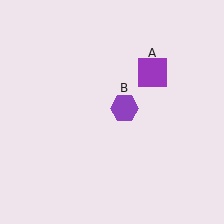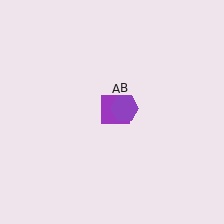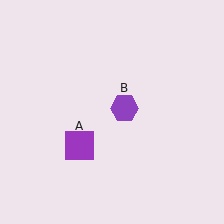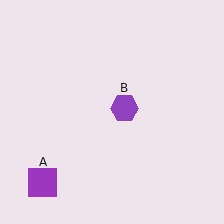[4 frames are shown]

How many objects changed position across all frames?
1 object changed position: purple square (object A).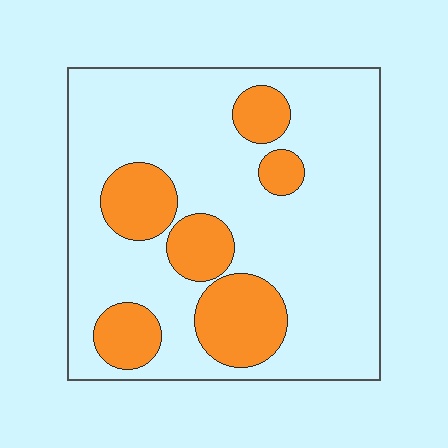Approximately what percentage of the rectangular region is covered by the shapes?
Approximately 25%.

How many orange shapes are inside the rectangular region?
6.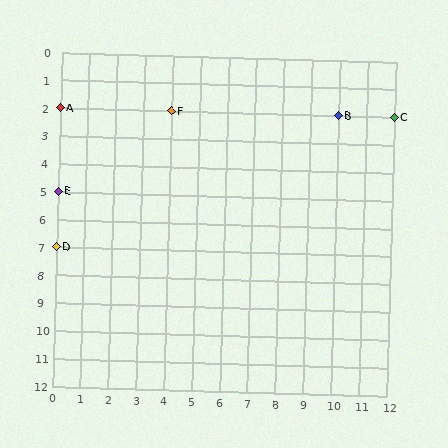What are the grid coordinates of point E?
Point E is at grid coordinates (0, 5).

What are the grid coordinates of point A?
Point A is at grid coordinates (0, 2).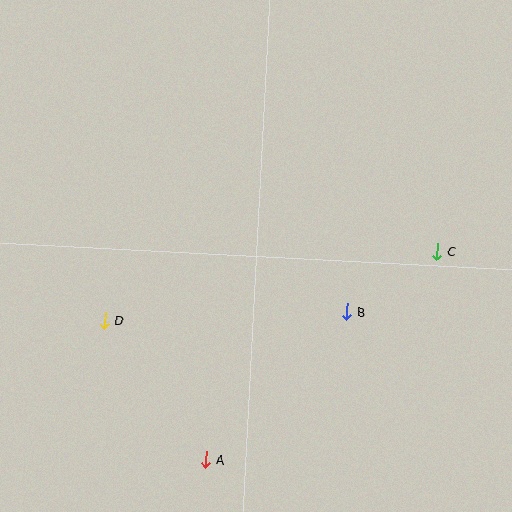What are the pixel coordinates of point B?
Point B is at (347, 312).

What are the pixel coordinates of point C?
Point C is at (437, 252).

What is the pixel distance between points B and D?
The distance between B and D is 243 pixels.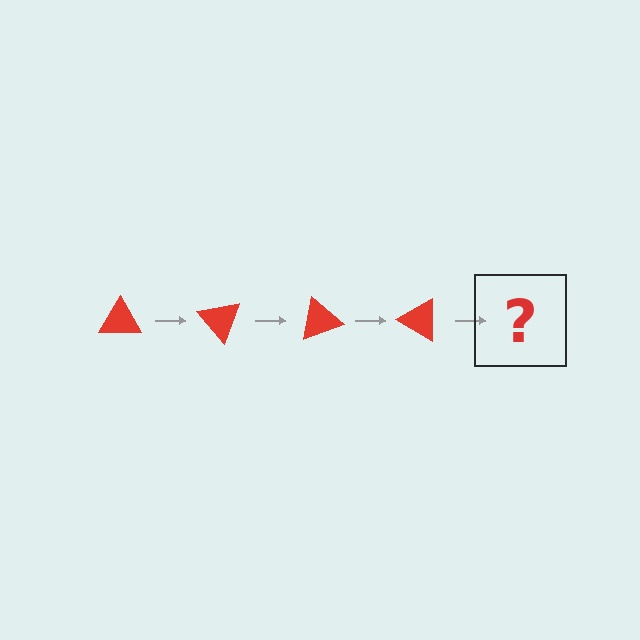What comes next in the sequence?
The next element should be a red triangle rotated 200 degrees.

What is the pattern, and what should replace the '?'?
The pattern is that the triangle rotates 50 degrees each step. The '?' should be a red triangle rotated 200 degrees.